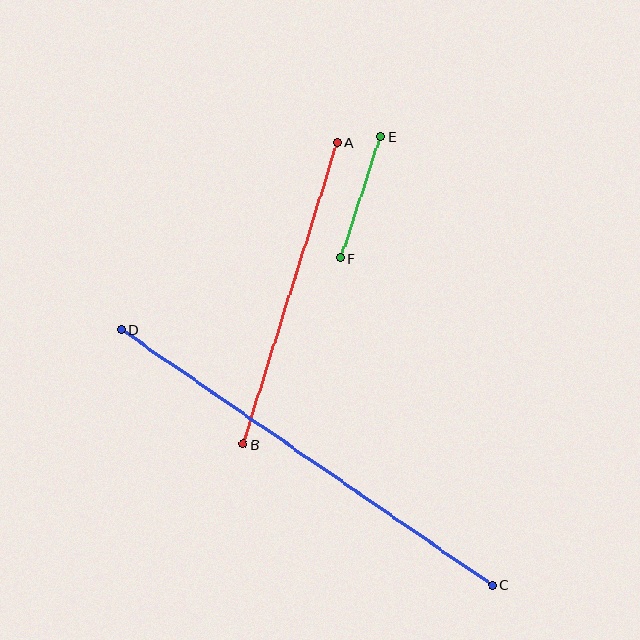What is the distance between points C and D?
The distance is approximately 450 pixels.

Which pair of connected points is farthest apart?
Points C and D are farthest apart.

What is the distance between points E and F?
The distance is approximately 128 pixels.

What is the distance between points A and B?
The distance is approximately 316 pixels.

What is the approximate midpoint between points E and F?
The midpoint is at approximately (360, 197) pixels.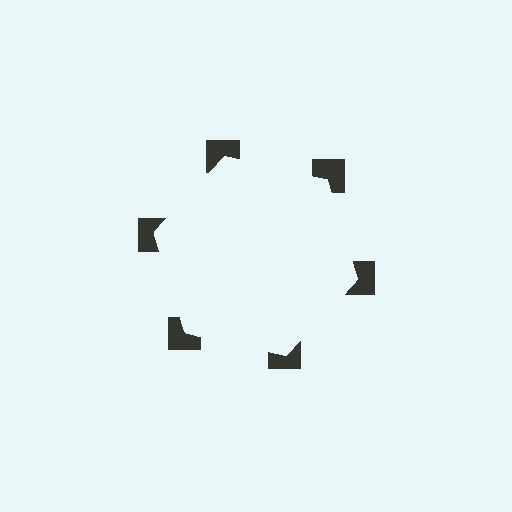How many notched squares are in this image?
There are 6 — one at each vertex of the illusory hexagon.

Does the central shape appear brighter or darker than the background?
It typically appears slightly brighter than the background, even though no actual brightness change is drawn.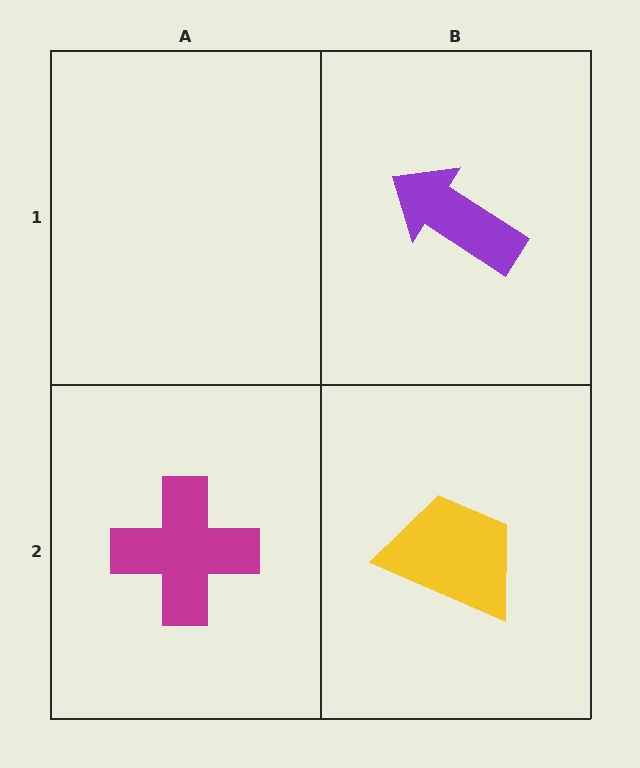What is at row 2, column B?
A yellow trapezoid.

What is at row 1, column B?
A purple arrow.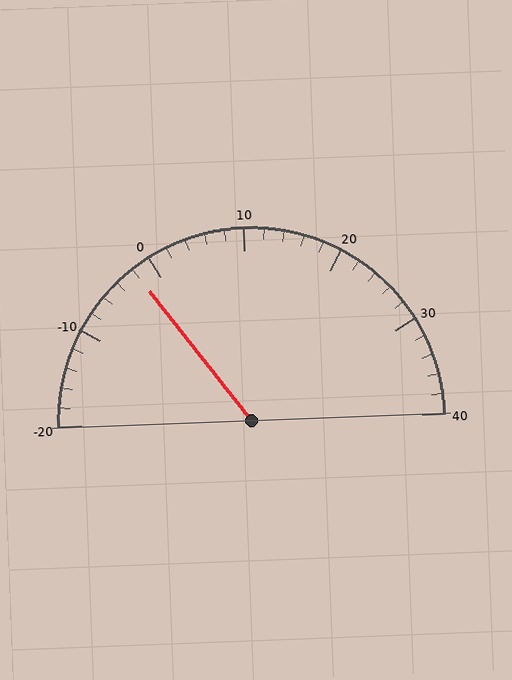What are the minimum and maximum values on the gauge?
The gauge ranges from -20 to 40.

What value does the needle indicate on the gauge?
The needle indicates approximately -2.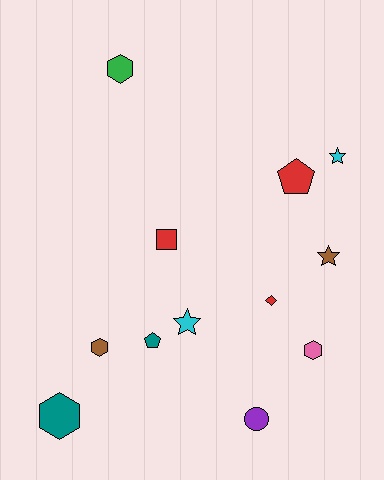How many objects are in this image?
There are 12 objects.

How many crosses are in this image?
There are no crosses.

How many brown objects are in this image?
There are 2 brown objects.